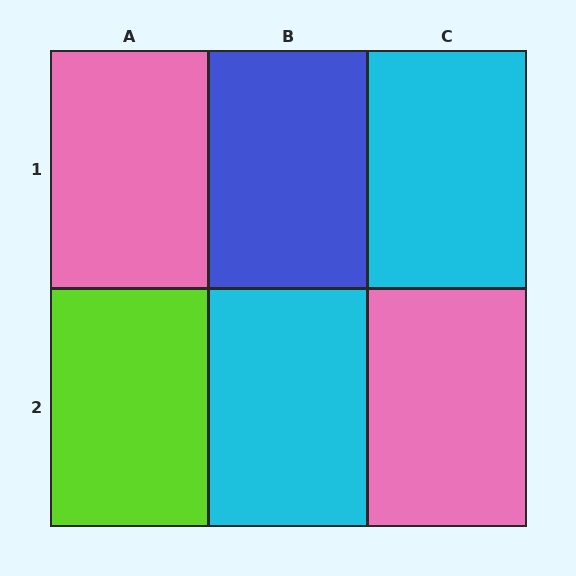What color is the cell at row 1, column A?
Pink.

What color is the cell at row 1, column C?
Cyan.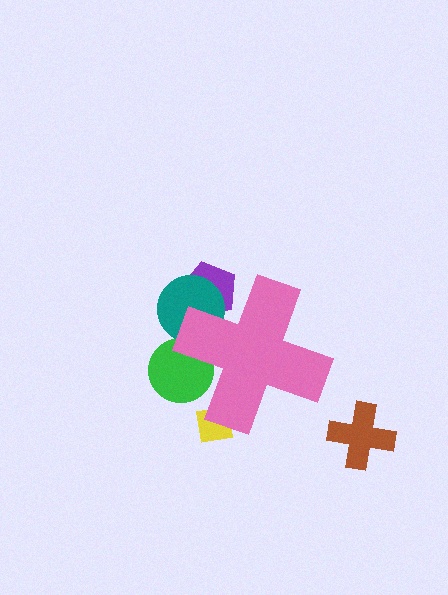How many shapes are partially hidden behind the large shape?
4 shapes are partially hidden.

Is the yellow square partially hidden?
Yes, the yellow square is partially hidden behind the pink cross.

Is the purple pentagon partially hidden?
Yes, the purple pentagon is partially hidden behind the pink cross.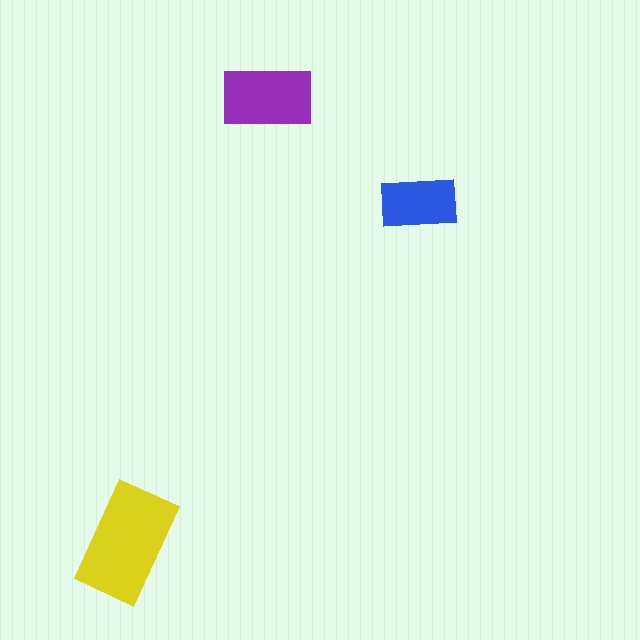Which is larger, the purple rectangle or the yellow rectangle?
The yellow one.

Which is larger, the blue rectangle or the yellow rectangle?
The yellow one.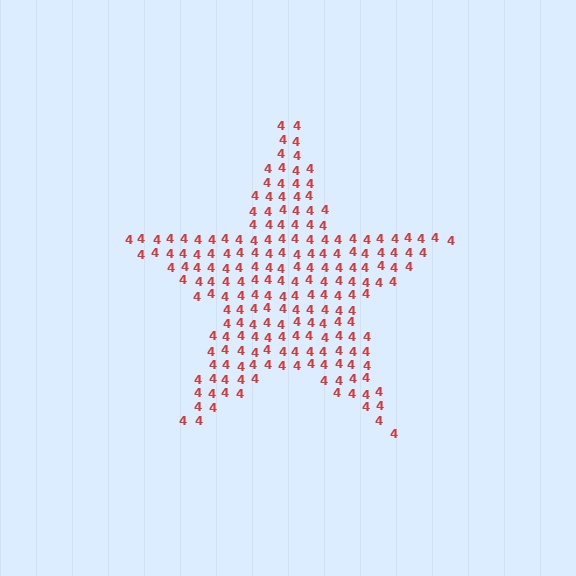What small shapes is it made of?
It is made of small digit 4's.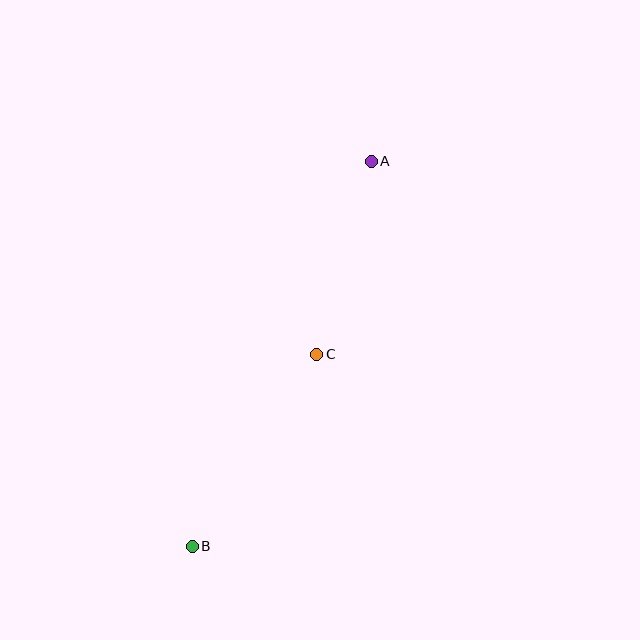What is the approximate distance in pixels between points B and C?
The distance between B and C is approximately 229 pixels.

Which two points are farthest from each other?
Points A and B are farthest from each other.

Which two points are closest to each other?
Points A and C are closest to each other.